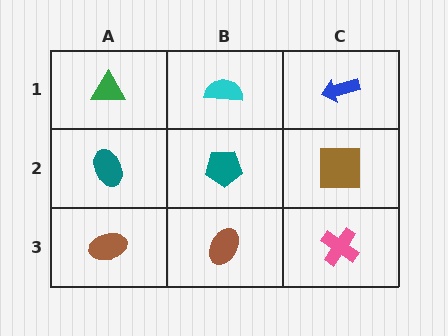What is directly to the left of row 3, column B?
A brown ellipse.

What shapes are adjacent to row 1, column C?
A brown square (row 2, column C), a cyan semicircle (row 1, column B).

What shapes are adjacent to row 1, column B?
A teal pentagon (row 2, column B), a green triangle (row 1, column A), a blue arrow (row 1, column C).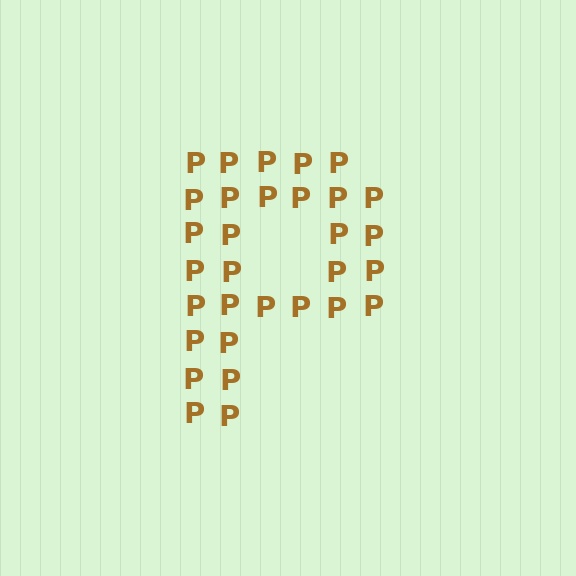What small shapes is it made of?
It is made of small letter P's.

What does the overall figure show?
The overall figure shows the letter P.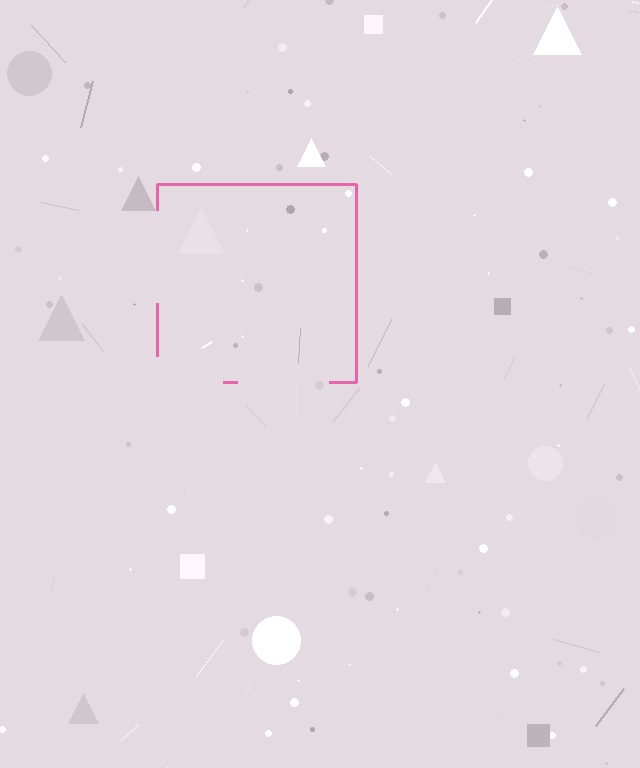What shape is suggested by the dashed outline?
The dashed outline suggests a square.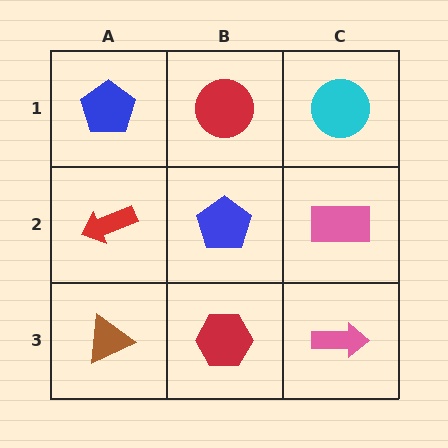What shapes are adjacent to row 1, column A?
A red arrow (row 2, column A), a red circle (row 1, column B).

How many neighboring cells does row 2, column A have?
3.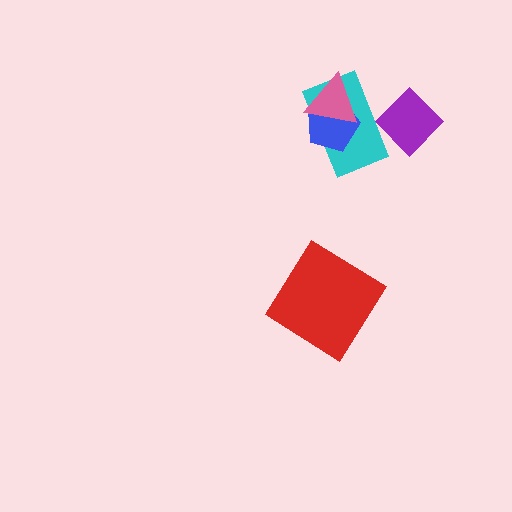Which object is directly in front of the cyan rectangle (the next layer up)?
The blue pentagon is directly in front of the cyan rectangle.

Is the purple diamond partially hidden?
No, no other shape covers it.